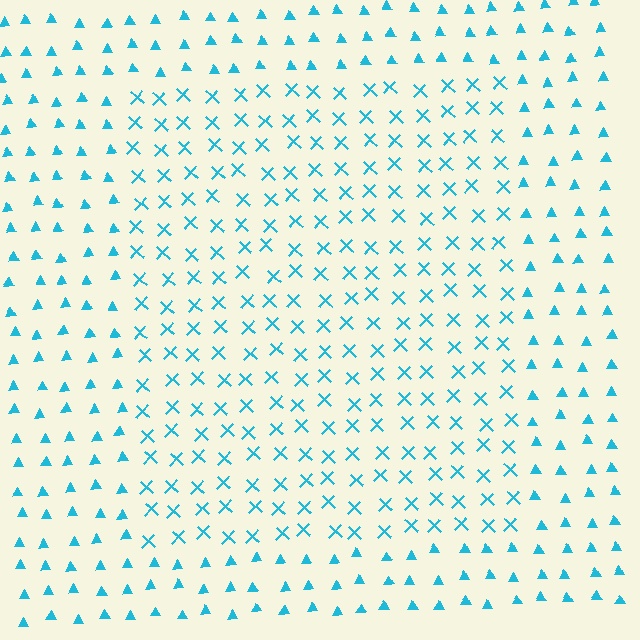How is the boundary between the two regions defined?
The boundary is defined by a change in element shape: X marks inside vs. triangles outside. All elements share the same color and spacing.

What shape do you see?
I see a rectangle.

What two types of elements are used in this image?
The image uses X marks inside the rectangle region and triangles outside it.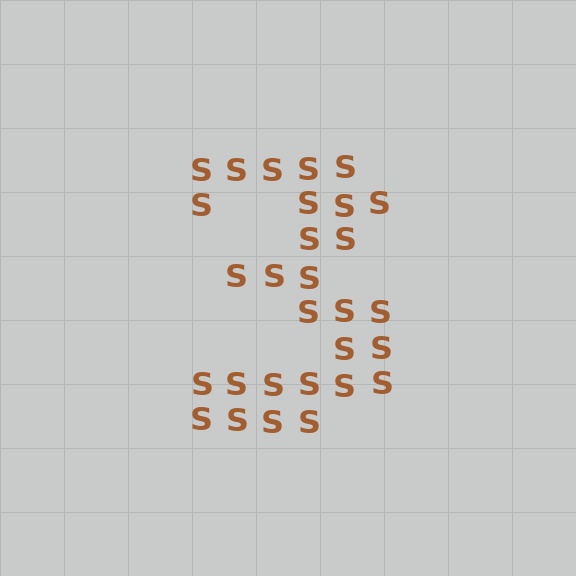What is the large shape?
The large shape is the digit 3.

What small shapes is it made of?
It is made of small letter S's.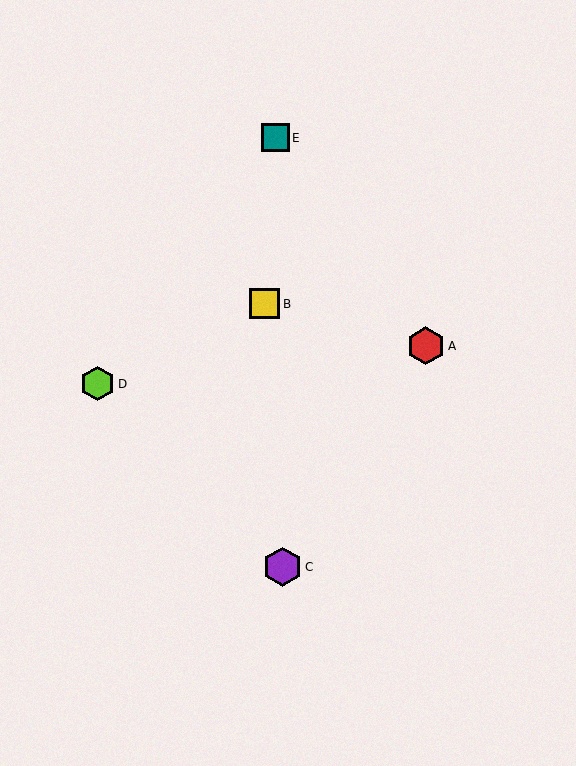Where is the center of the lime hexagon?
The center of the lime hexagon is at (98, 384).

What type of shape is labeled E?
Shape E is a teal square.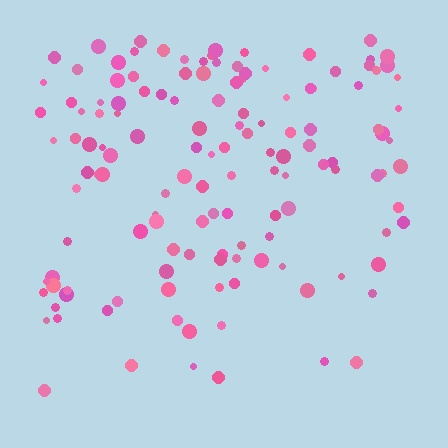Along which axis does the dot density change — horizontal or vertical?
Vertical.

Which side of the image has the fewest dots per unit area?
The bottom.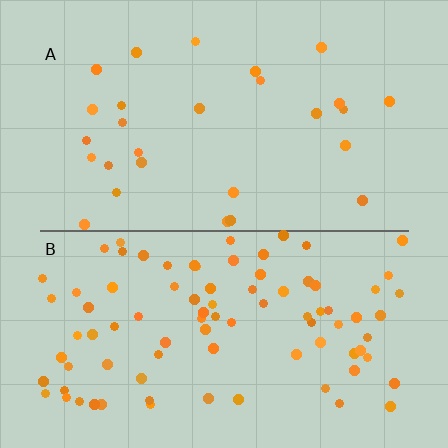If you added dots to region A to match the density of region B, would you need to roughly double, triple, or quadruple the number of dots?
Approximately triple.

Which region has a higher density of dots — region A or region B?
B (the bottom).